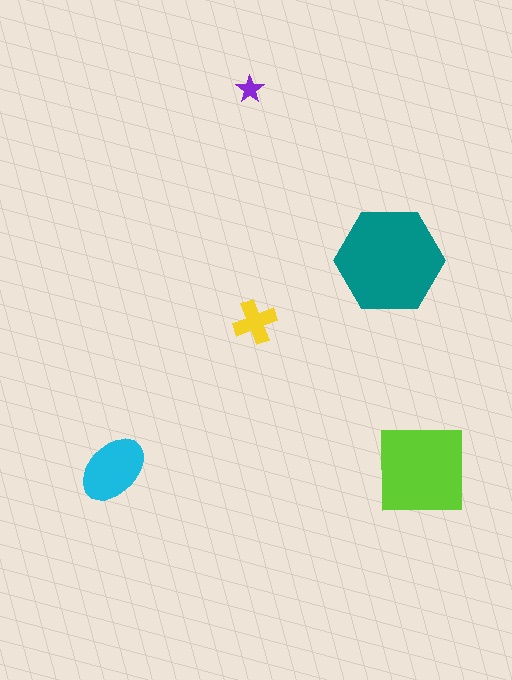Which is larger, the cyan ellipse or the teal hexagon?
The teal hexagon.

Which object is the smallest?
The purple star.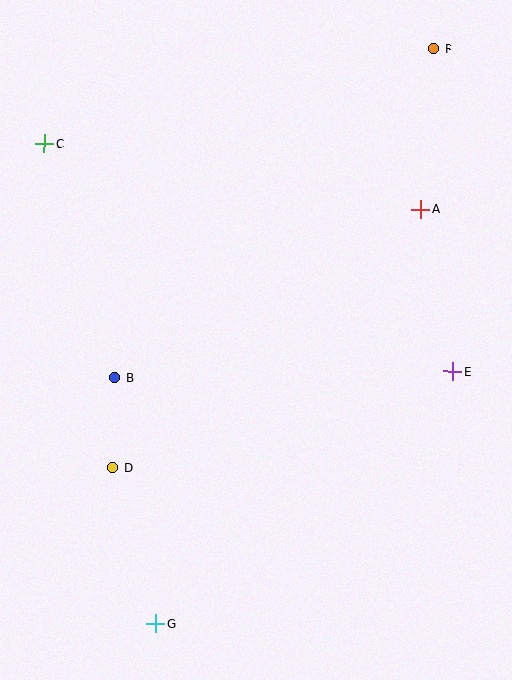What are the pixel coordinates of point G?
Point G is at (156, 624).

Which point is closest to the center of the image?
Point B at (114, 378) is closest to the center.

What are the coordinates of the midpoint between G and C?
The midpoint between G and C is at (100, 384).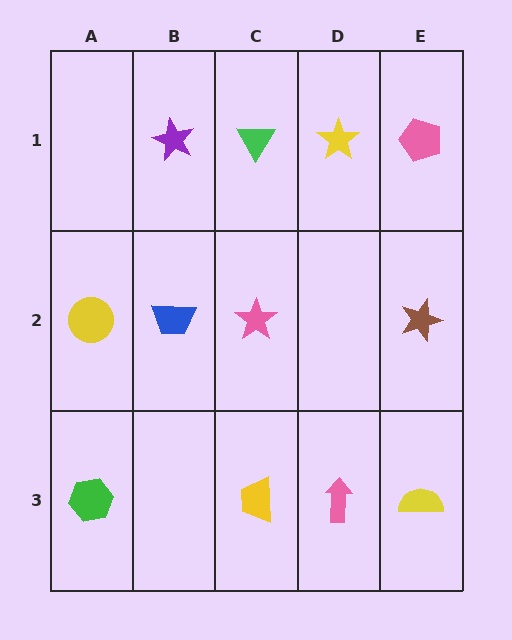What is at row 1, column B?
A purple star.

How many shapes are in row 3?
4 shapes.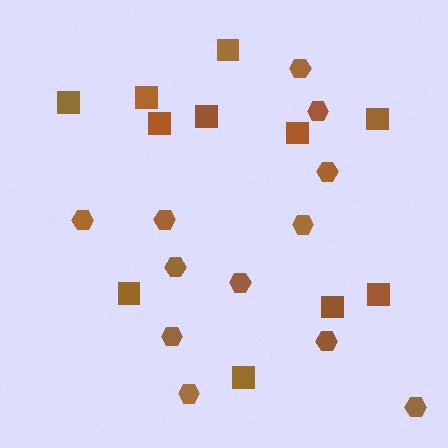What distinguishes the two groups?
There are 2 groups: one group of hexagons (12) and one group of squares (11).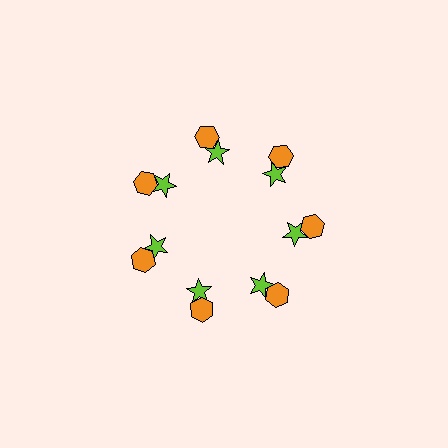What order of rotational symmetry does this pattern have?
This pattern has 7-fold rotational symmetry.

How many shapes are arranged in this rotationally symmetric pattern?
There are 14 shapes, arranged in 7 groups of 2.